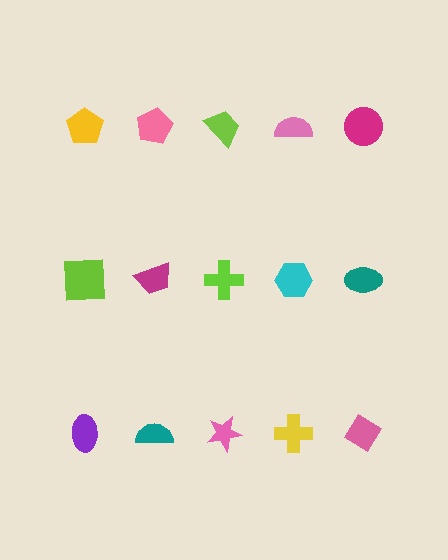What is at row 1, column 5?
A magenta circle.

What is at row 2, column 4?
A cyan hexagon.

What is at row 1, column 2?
A pink pentagon.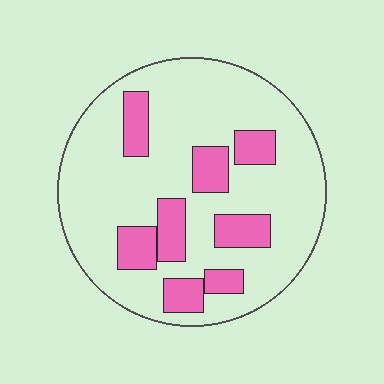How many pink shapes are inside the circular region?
8.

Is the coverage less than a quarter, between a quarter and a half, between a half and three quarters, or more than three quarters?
Less than a quarter.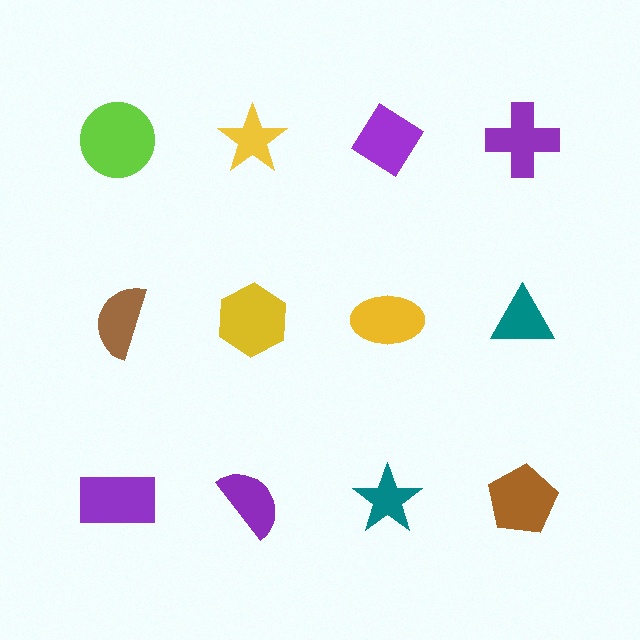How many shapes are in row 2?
4 shapes.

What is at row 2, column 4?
A teal triangle.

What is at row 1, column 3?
A purple diamond.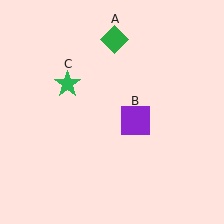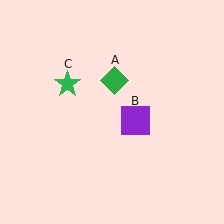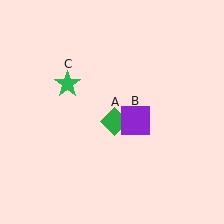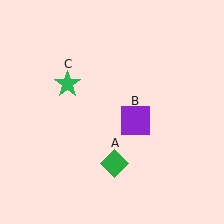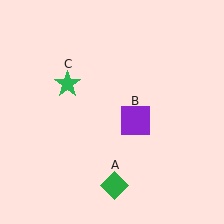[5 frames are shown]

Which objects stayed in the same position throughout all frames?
Purple square (object B) and green star (object C) remained stationary.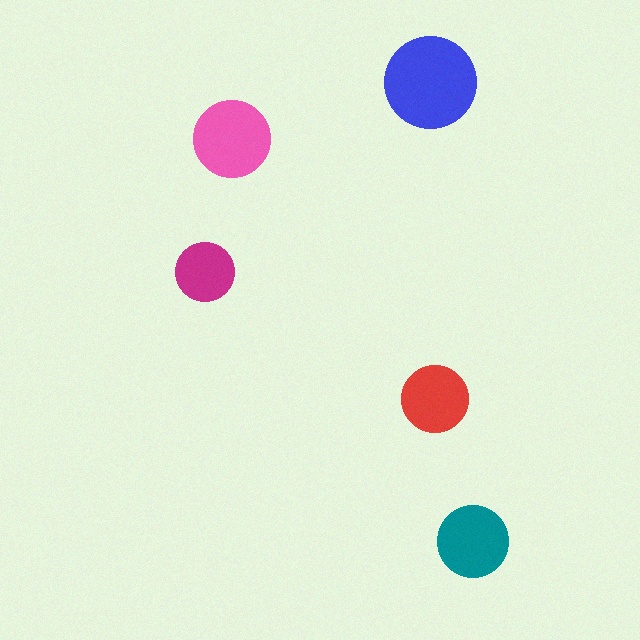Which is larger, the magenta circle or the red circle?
The red one.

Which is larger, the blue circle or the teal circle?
The blue one.